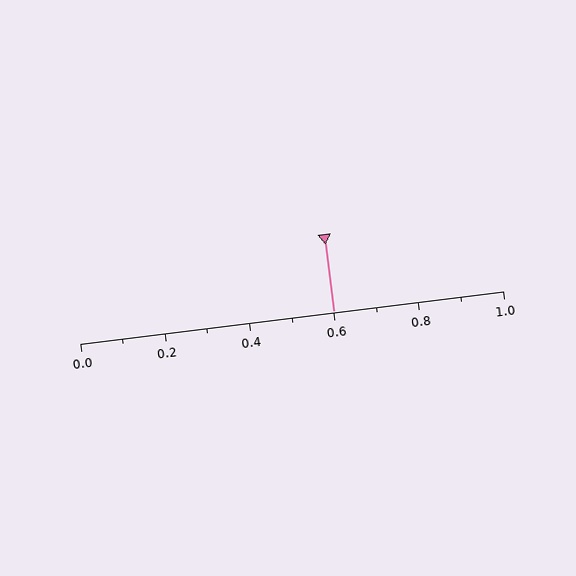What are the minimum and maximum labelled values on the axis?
The axis runs from 0.0 to 1.0.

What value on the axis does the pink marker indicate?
The marker indicates approximately 0.6.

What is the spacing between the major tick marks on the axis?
The major ticks are spaced 0.2 apart.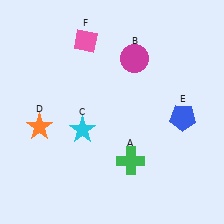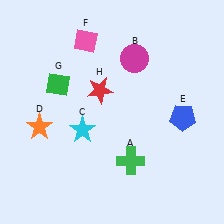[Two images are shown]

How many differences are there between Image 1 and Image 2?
There are 2 differences between the two images.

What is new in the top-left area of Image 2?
A red star (H) was added in the top-left area of Image 2.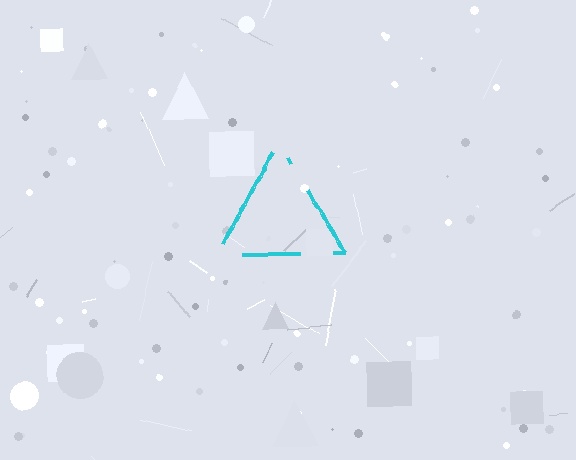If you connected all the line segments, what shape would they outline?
They would outline a triangle.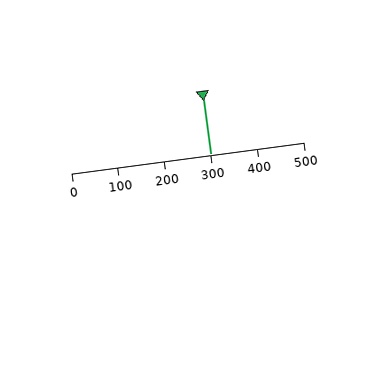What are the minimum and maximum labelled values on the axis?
The axis runs from 0 to 500.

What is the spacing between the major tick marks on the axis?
The major ticks are spaced 100 apart.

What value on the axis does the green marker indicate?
The marker indicates approximately 300.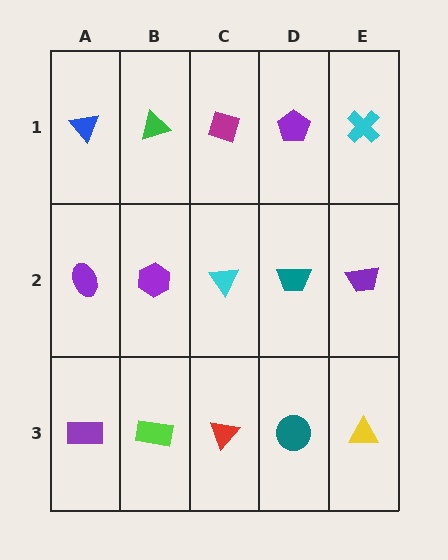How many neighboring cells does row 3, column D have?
3.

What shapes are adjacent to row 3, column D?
A teal trapezoid (row 2, column D), a red triangle (row 3, column C), a yellow triangle (row 3, column E).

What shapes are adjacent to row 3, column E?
A purple trapezoid (row 2, column E), a teal circle (row 3, column D).